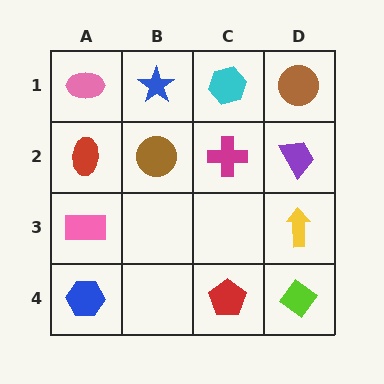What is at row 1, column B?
A blue star.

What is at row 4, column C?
A red pentagon.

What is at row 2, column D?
A purple trapezoid.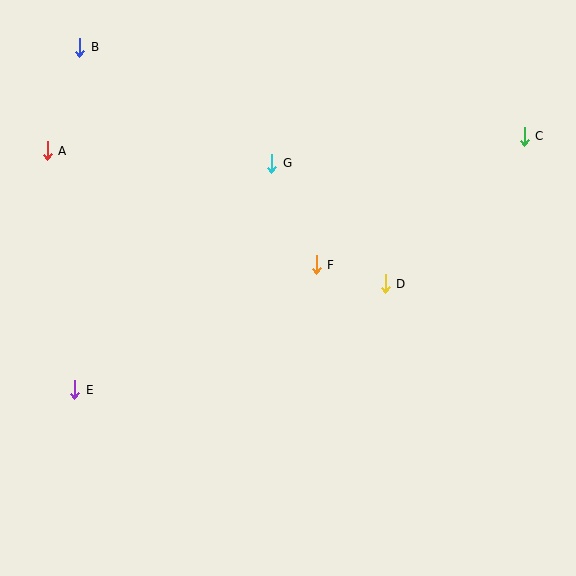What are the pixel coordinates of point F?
Point F is at (316, 265).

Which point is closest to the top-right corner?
Point C is closest to the top-right corner.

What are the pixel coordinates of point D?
Point D is at (385, 284).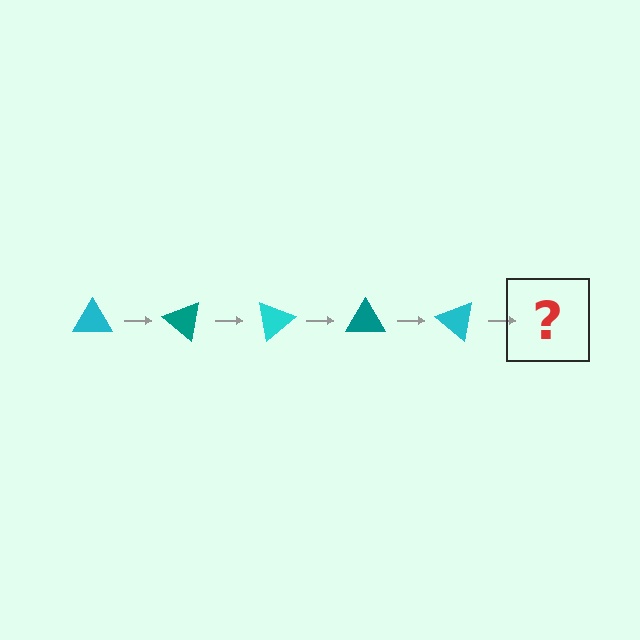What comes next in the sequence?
The next element should be a teal triangle, rotated 200 degrees from the start.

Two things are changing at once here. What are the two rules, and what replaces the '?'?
The two rules are that it rotates 40 degrees each step and the color cycles through cyan and teal. The '?' should be a teal triangle, rotated 200 degrees from the start.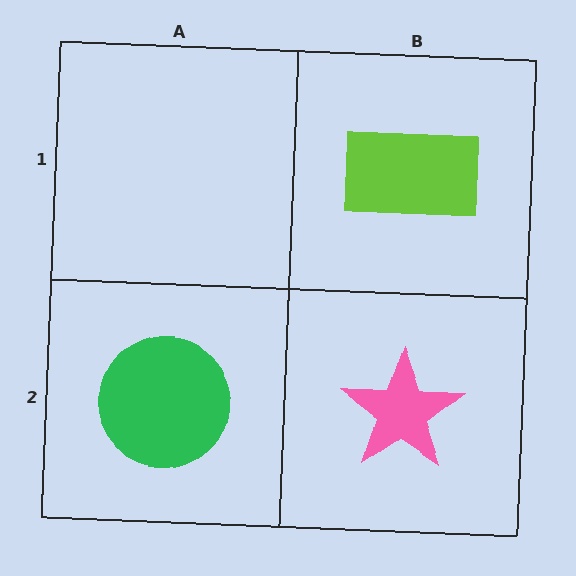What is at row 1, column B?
A lime rectangle.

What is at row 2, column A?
A green circle.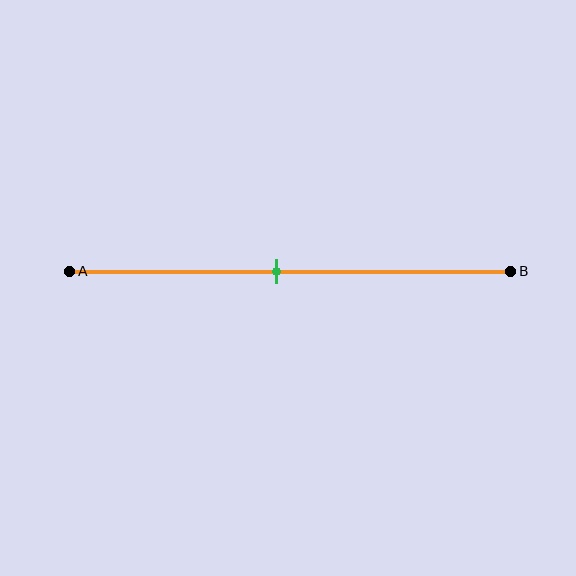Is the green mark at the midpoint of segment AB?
Yes, the mark is approximately at the midpoint.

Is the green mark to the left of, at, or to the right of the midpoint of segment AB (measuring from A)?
The green mark is approximately at the midpoint of segment AB.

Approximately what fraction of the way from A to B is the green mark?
The green mark is approximately 45% of the way from A to B.